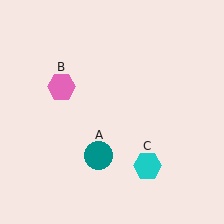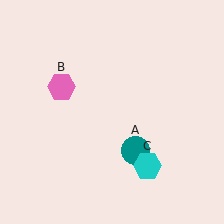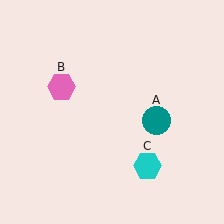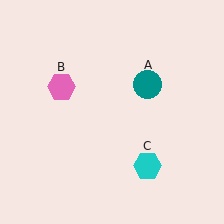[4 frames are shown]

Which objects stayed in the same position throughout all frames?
Pink hexagon (object B) and cyan hexagon (object C) remained stationary.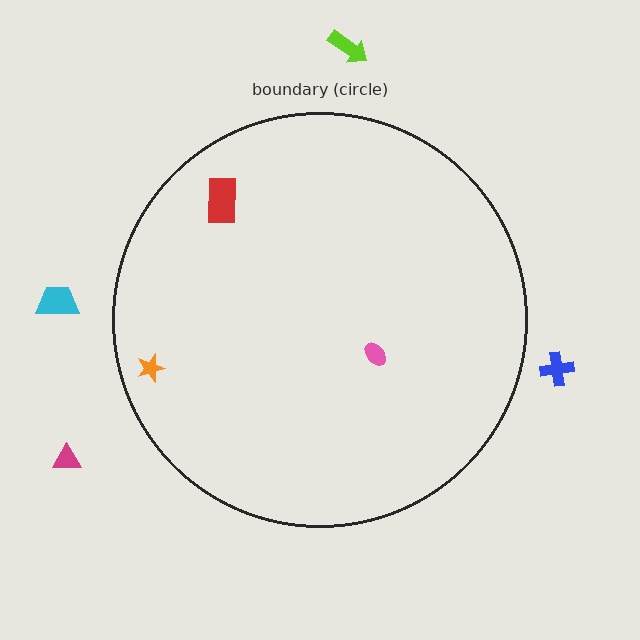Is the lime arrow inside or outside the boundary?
Outside.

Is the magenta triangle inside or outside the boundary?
Outside.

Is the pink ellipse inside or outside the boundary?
Inside.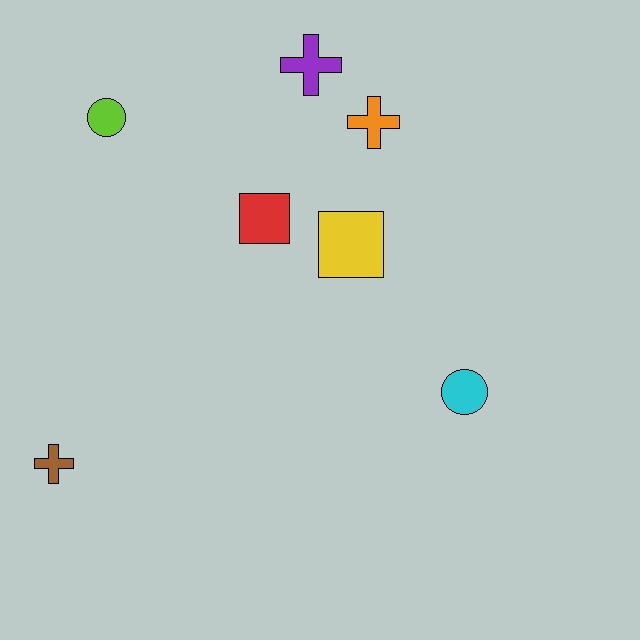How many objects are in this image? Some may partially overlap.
There are 7 objects.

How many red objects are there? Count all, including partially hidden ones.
There is 1 red object.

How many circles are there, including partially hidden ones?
There are 2 circles.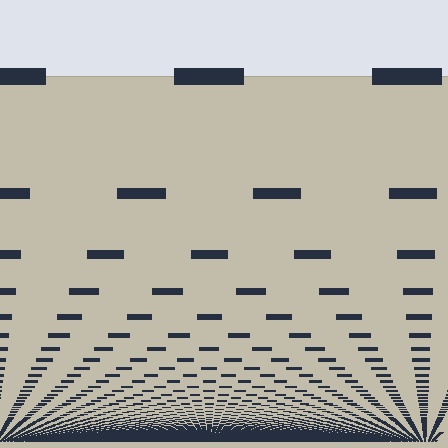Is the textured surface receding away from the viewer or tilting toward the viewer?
The surface appears to tilt toward the viewer. Texture elements get larger and sparser toward the top.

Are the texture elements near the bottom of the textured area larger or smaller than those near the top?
Smaller. The gradient is inverted — elements near the bottom are smaller and denser.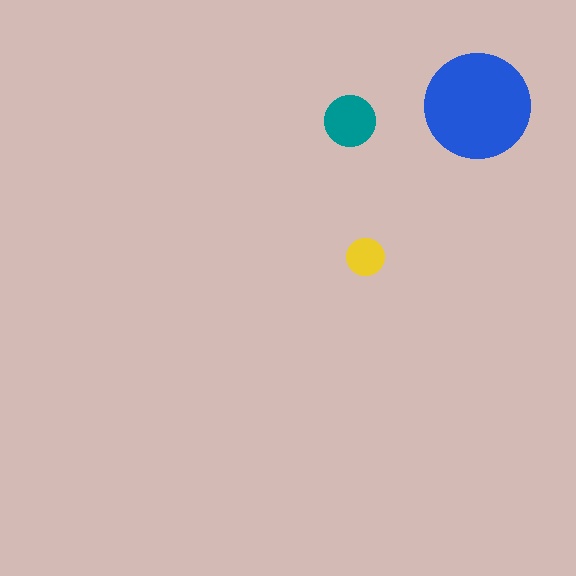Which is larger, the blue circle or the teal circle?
The blue one.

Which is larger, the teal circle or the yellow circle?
The teal one.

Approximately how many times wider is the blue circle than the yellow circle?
About 3 times wider.